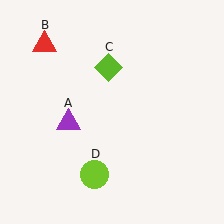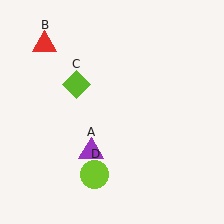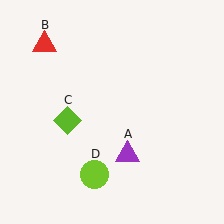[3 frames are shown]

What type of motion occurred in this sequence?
The purple triangle (object A), lime diamond (object C) rotated counterclockwise around the center of the scene.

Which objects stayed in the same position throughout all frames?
Red triangle (object B) and lime circle (object D) remained stationary.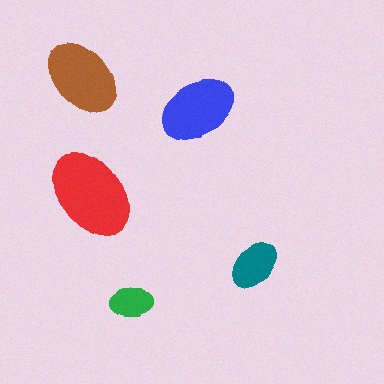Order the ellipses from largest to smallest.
the red one, the brown one, the blue one, the teal one, the green one.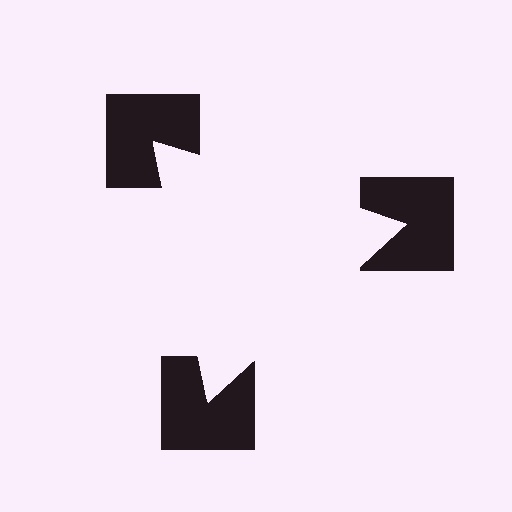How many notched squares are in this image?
There are 3 — one at each vertex of the illusory triangle.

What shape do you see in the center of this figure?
An illusory triangle — its edges are inferred from the aligned wedge cuts in the notched squares, not physically drawn.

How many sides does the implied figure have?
3 sides.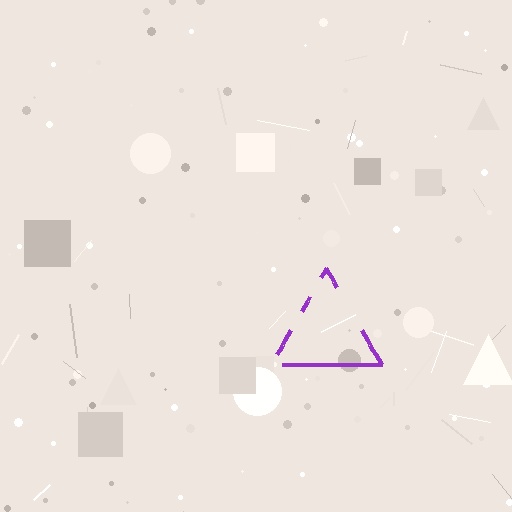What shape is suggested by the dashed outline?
The dashed outline suggests a triangle.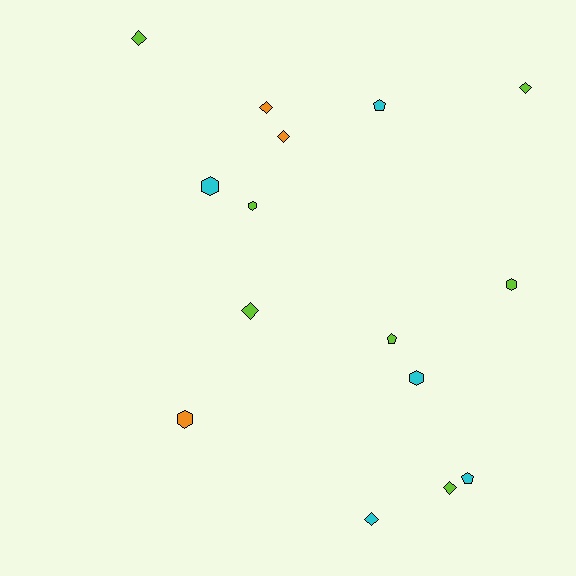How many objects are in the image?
There are 15 objects.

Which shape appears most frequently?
Diamond, with 7 objects.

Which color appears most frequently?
Lime, with 7 objects.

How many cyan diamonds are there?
There is 1 cyan diamond.